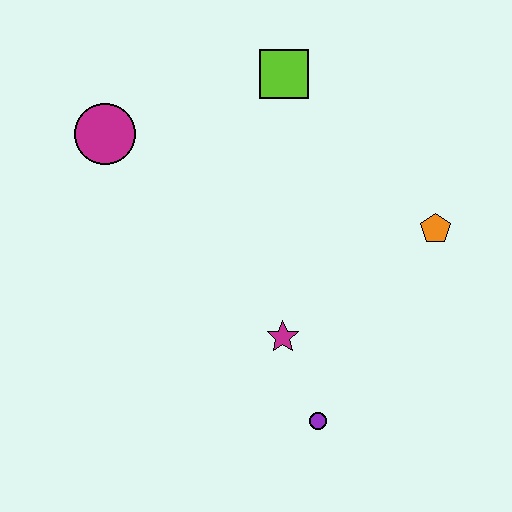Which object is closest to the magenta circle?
The lime square is closest to the magenta circle.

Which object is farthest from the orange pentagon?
The magenta circle is farthest from the orange pentagon.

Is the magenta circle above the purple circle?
Yes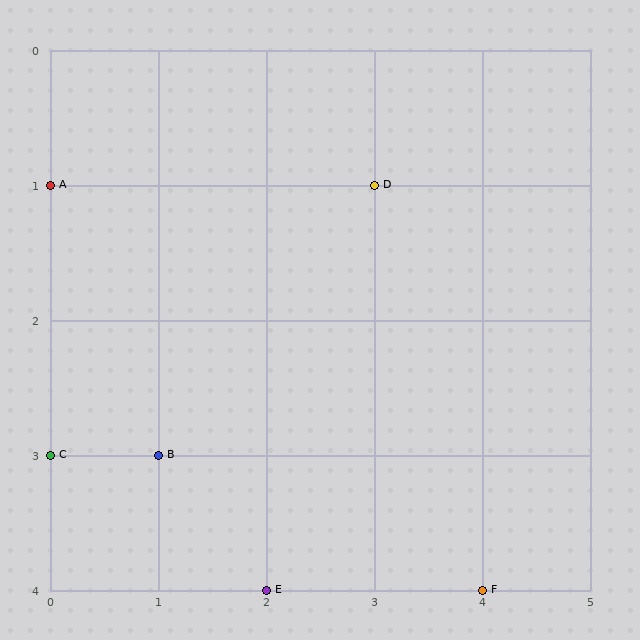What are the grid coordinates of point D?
Point D is at grid coordinates (3, 1).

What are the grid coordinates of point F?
Point F is at grid coordinates (4, 4).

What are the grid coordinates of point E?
Point E is at grid coordinates (2, 4).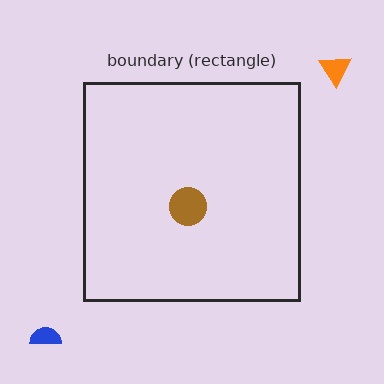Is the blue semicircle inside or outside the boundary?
Outside.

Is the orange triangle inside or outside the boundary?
Outside.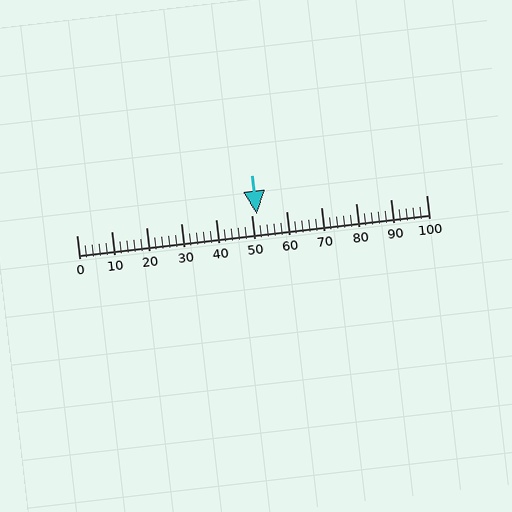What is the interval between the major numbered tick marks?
The major tick marks are spaced 10 units apart.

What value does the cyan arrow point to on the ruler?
The cyan arrow points to approximately 52.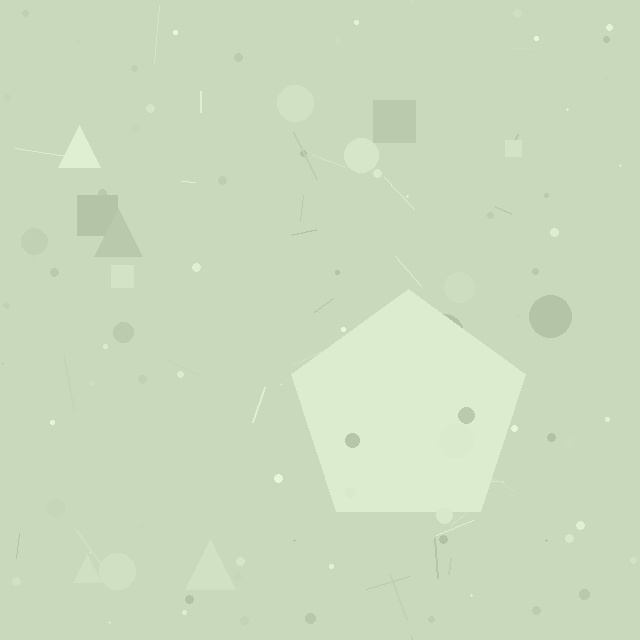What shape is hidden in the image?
A pentagon is hidden in the image.